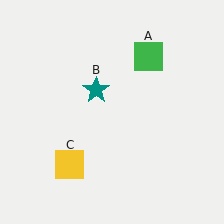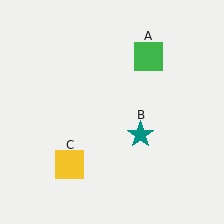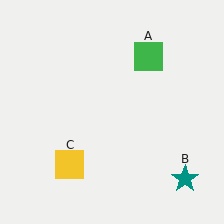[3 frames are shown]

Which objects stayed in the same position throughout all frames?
Green square (object A) and yellow square (object C) remained stationary.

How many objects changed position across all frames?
1 object changed position: teal star (object B).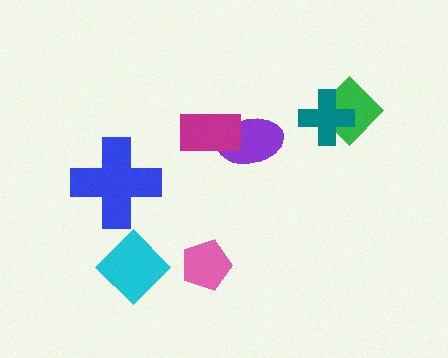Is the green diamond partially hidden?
Yes, it is partially covered by another shape.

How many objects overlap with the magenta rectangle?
1 object overlaps with the magenta rectangle.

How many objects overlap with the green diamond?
1 object overlaps with the green diamond.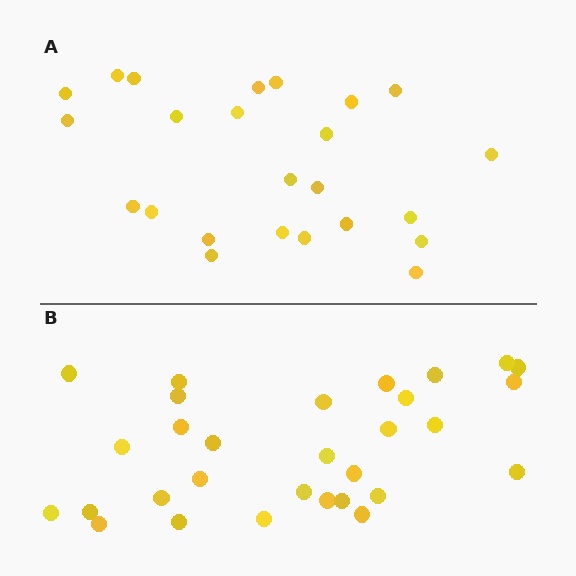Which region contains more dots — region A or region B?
Region B (the bottom region) has more dots.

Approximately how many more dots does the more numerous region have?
Region B has about 6 more dots than region A.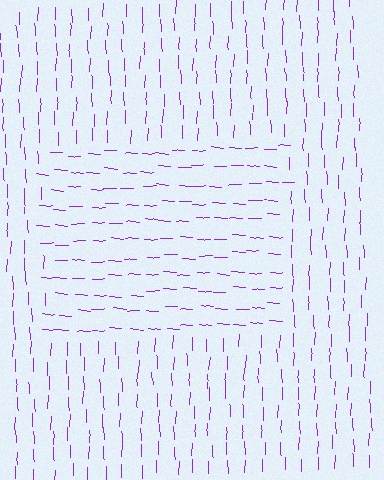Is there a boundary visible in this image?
Yes, there is a texture boundary formed by a change in line orientation.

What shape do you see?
I see a rectangle.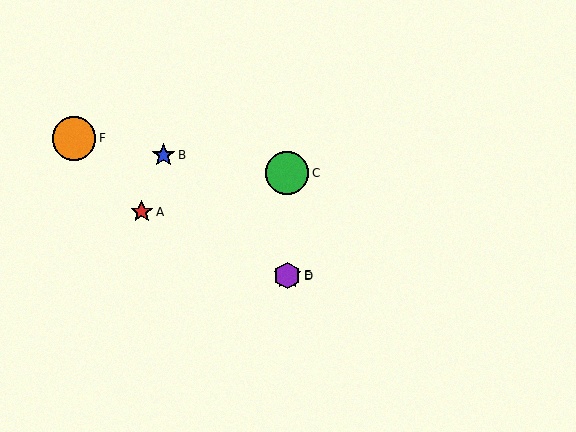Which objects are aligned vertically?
Objects C, D, E are aligned vertically.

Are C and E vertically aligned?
Yes, both are at x≈287.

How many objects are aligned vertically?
3 objects (C, D, E) are aligned vertically.